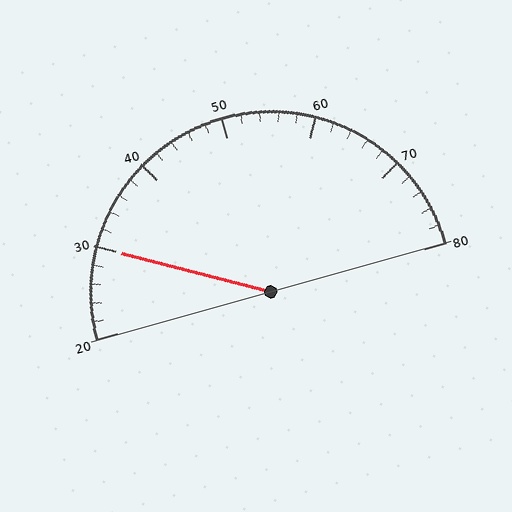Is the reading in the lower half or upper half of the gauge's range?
The reading is in the lower half of the range (20 to 80).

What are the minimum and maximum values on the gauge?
The gauge ranges from 20 to 80.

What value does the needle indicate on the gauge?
The needle indicates approximately 30.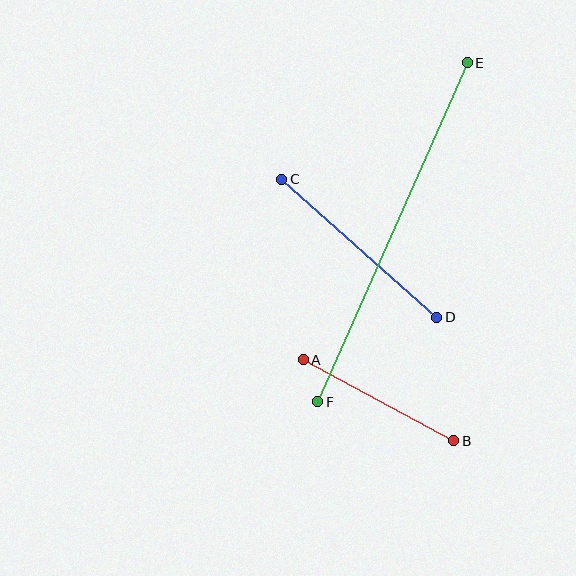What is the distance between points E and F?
The distance is approximately 371 pixels.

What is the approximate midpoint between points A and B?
The midpoint is at approximately (378, 400) pixels.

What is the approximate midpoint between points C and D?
The midpoint is at approximately (359, 248) pixels.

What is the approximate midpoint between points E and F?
The midpoint is at approximately (393, 232) pixels.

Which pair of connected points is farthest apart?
Points E and F are farthest apart.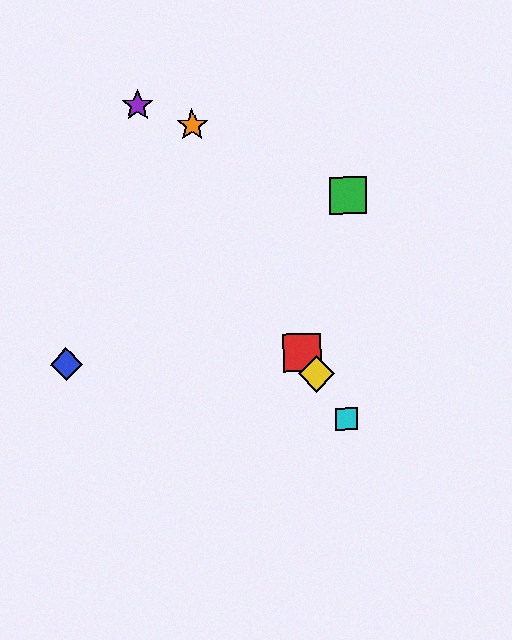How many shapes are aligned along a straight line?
4 shapes (the red square, the yellow diamond, the purple star, the cyan square) are aligned along a straight line.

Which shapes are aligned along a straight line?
The red square, the yellow diamond, the purple star, the cyan square are aligned along a straight line.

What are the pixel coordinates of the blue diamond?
The blue diamond is at (66, 364).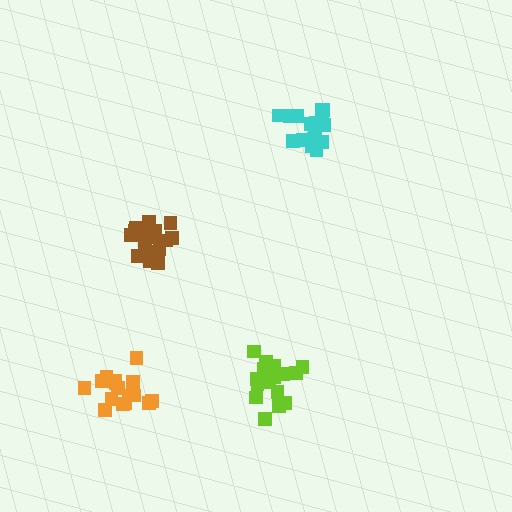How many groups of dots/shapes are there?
There are 4 groups.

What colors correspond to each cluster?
The clusters are colored: cyan, lime, brown, orange.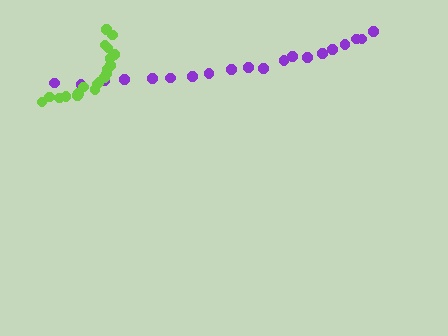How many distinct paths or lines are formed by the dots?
There are 2 distinct paths.